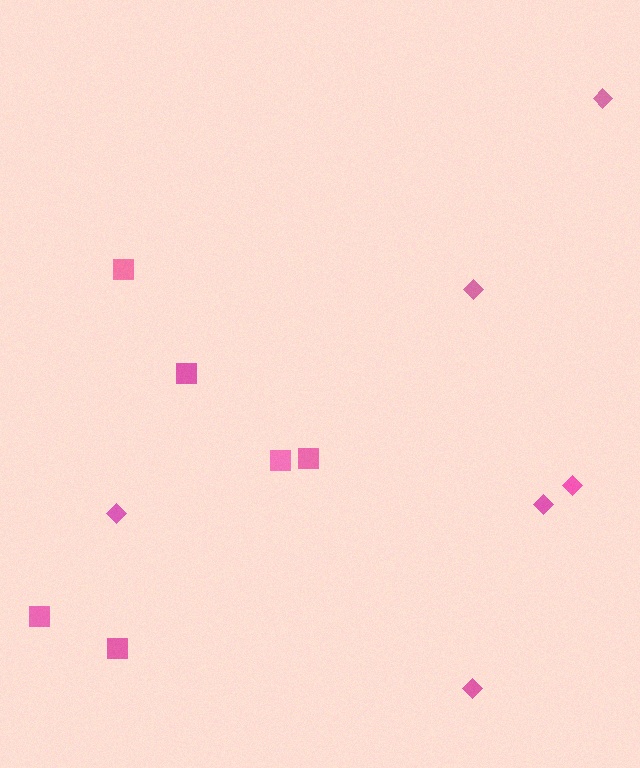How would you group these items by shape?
There are 2 groups: one group of squares (6) and one group of diamonds (6).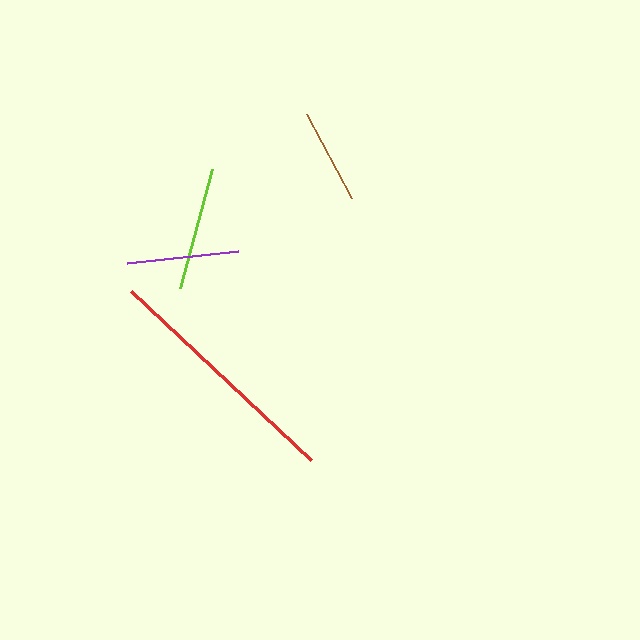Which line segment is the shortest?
The brown line is the shortest at approximately 95 pixels.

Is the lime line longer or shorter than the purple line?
The lime line is longer than the purple line.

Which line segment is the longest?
The red line is the longest at approximately 247 pixels.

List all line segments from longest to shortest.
From longest to shortest: red, lime, purple, brown.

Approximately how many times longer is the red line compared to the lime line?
The red line is approximately 2.0 times the length of the lime line.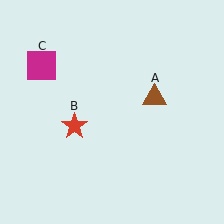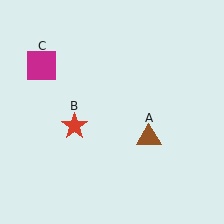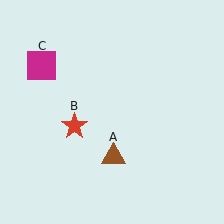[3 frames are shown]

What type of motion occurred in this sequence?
The brown triangle (object A) rotated clockwise around the center of the scene.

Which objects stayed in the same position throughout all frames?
Red star (object B) and magenta square (object C) remained stationary.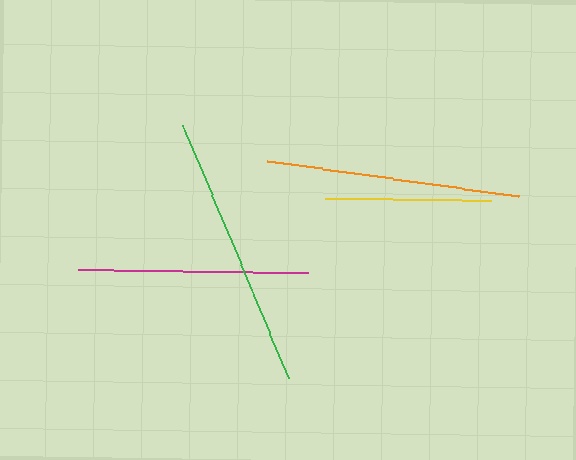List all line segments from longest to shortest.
From longest to shortest: green, orange, magenta, yellow.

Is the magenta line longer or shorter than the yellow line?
The magenta line is longer than the yellow line.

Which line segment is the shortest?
The yellow line is the shortest at approximately 166 pixels.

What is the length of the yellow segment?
The yellow segment is approximately 166 pixels long.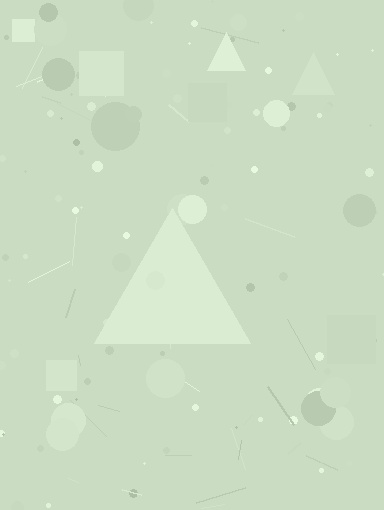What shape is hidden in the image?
A triangle is hidden in the image.